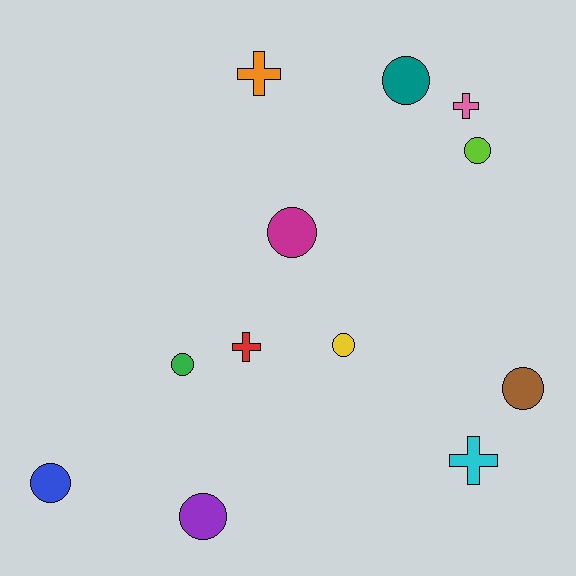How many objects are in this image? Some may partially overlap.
There are 12 objects.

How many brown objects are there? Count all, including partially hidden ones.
There is 1 brown object.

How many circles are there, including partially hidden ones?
There are 8 circles.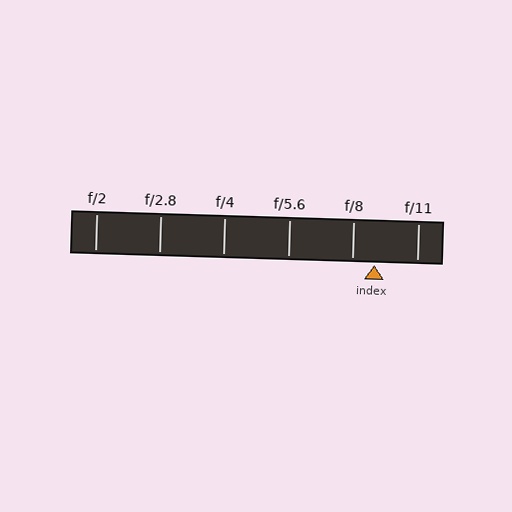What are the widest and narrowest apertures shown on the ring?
The widest aperture shown is f/2 and the narrowest is f/11.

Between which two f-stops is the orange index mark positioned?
The index mark is between f/8 and f/11.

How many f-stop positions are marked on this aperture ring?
There are 6 f-stop positions marked.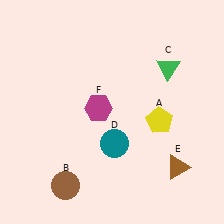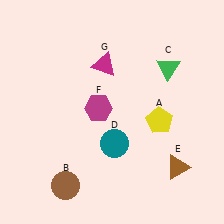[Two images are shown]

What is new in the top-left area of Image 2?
A magenta triangle (G) was added in the top-left area of Image 2.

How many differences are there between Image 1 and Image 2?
There is 1 difference between the two images.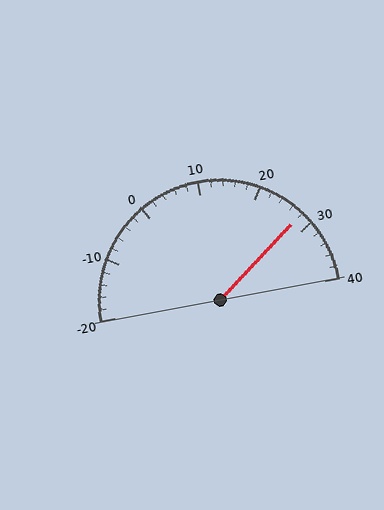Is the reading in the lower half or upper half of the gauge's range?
The reading is in the upper half of the range (-20 to 40).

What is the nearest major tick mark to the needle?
The nearest major tick mark is 30.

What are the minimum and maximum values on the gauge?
The gauge ranges from -20 to 40.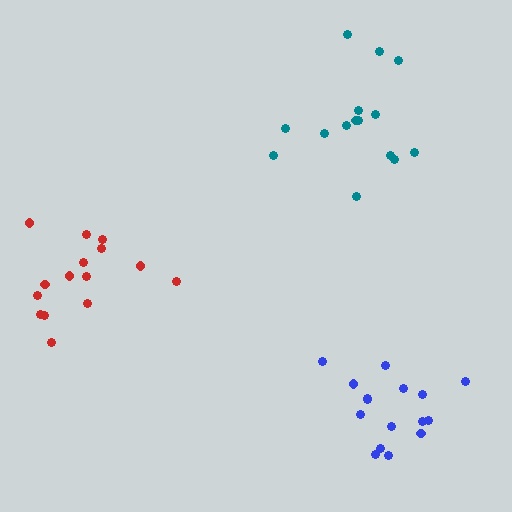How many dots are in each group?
Group 1: 16 dots, Group 2: 15 dots, Group 3: 16 dots (47 total).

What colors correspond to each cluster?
The clusters are colored: red, teal, blue.